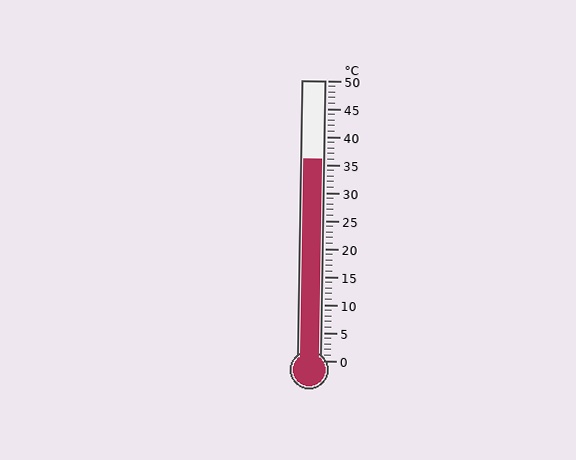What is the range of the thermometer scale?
The thermometer scale ranges from 0°C to 50°C.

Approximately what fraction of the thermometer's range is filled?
The thermometer is filled to approximately 70% of its range.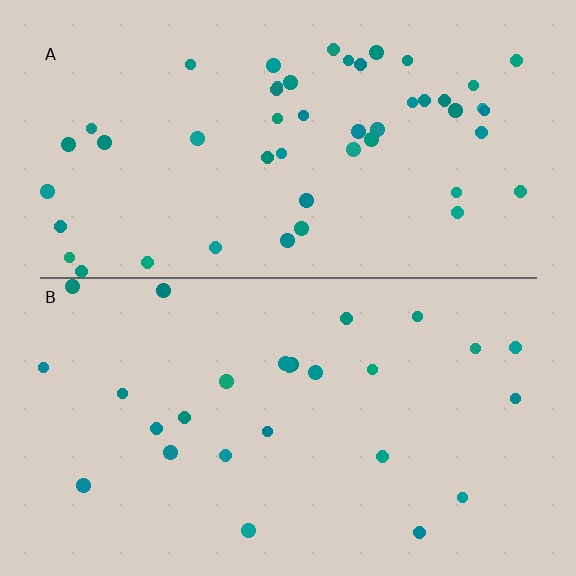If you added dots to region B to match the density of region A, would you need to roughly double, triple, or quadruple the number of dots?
Approximately double.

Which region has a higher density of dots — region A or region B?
A (the top).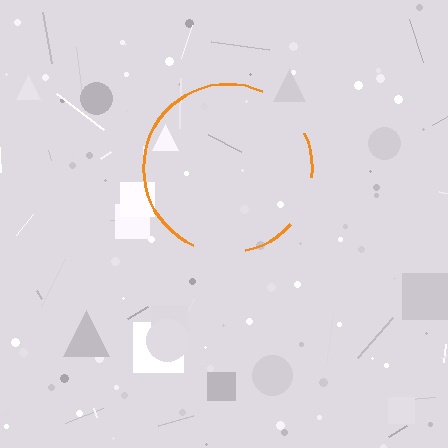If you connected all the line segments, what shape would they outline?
They would outline a circle.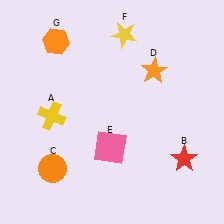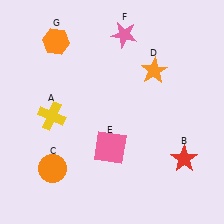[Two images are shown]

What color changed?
The star (F) changed from yellow in Image 1 to pink in Image 2.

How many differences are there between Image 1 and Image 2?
There is 1 difference between the two images.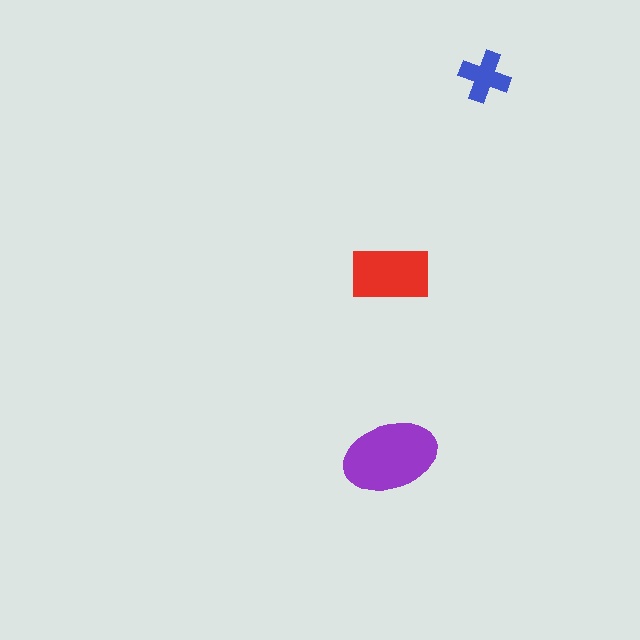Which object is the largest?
The purple ellipse.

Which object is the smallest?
The blue cross.